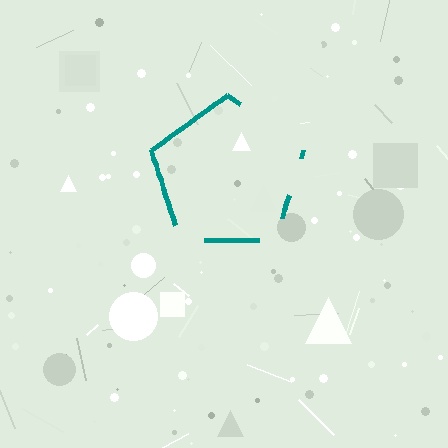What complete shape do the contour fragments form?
The contour fragments form a pentagon.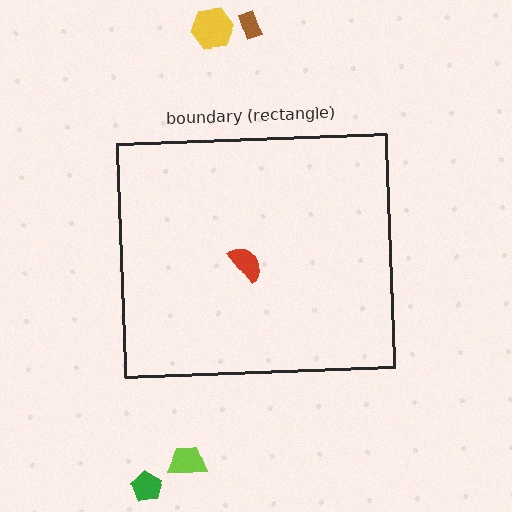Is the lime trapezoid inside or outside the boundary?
Outside.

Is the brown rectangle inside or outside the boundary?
Outside.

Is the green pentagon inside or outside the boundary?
Outside.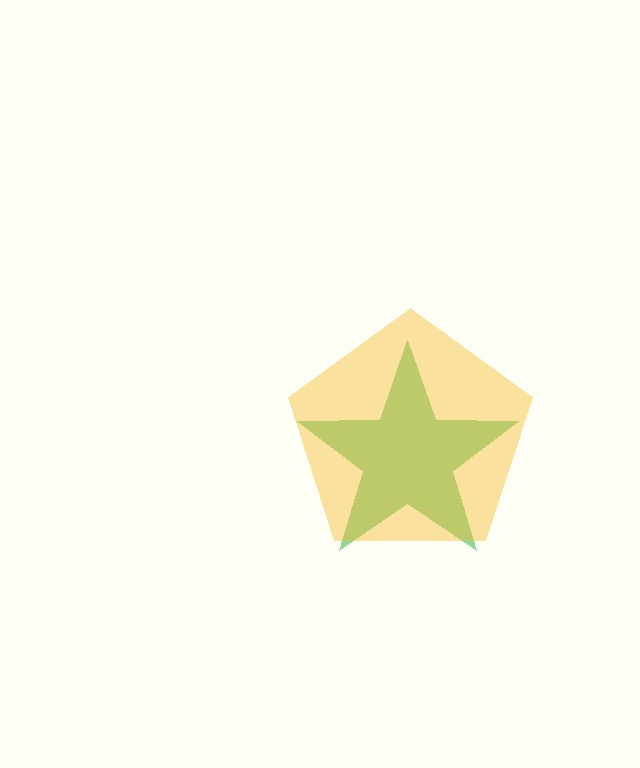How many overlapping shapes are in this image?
There are 2 overlapping shapes in the image.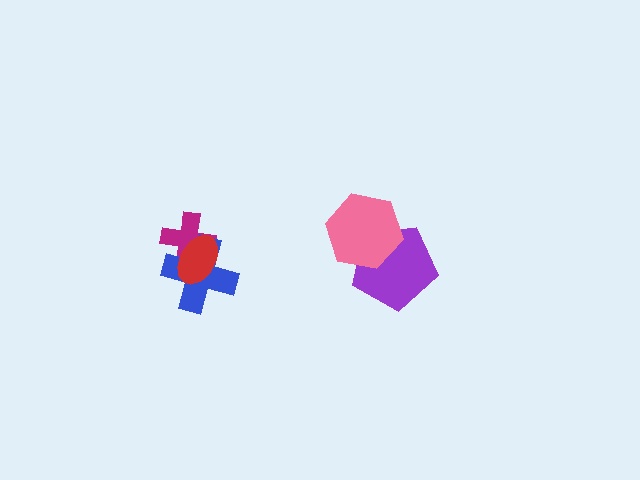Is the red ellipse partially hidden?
No, no other shape covers it.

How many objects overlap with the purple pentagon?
1 object overlaps with the purple pentagon.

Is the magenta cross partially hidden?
Yes, it is partially covered by another shape.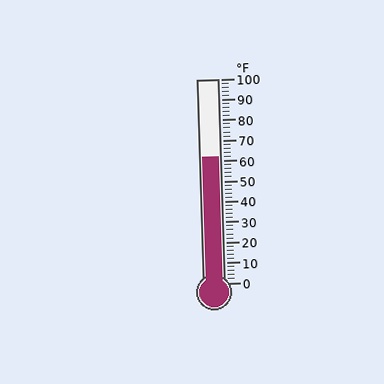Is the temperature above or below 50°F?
The temperature is above 50°F.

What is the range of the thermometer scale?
The thermometer scale ranges from 0°F to 100°F.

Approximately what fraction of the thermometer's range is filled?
The thermometer is filled to approximately 60% of its range.